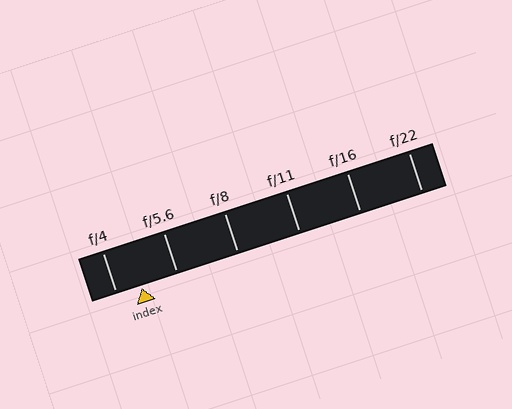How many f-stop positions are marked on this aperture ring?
There are 6 f-stop positions marked.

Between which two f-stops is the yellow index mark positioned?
The index mark is between f/4 and f/5.6.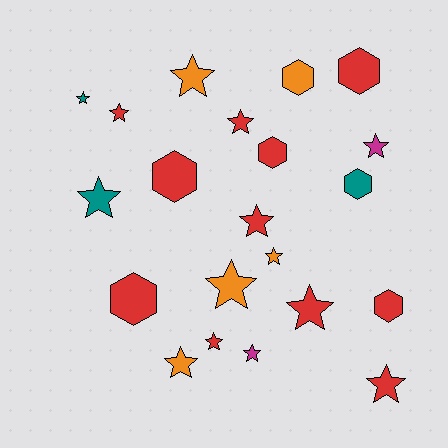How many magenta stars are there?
There are 2 magenta stars.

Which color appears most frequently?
Red, with 11 objects.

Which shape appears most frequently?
Star, with 14 objects.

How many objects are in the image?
There are 21 objects.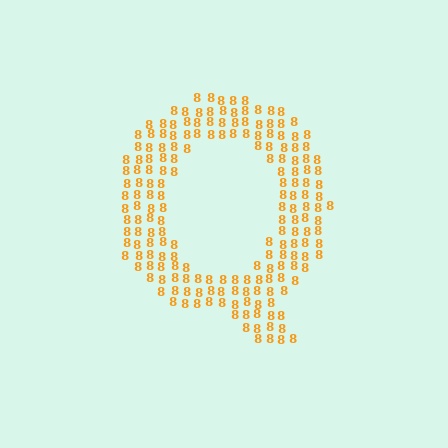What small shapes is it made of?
It is made of small digit 8's.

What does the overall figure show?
The overall figure shows the letter Q.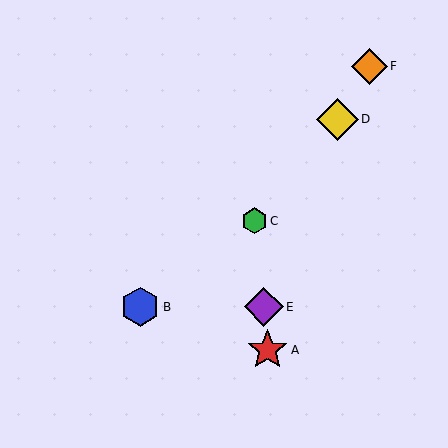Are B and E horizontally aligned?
Yes, both are at y≈307.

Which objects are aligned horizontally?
Objects B, E are aligned horizontally.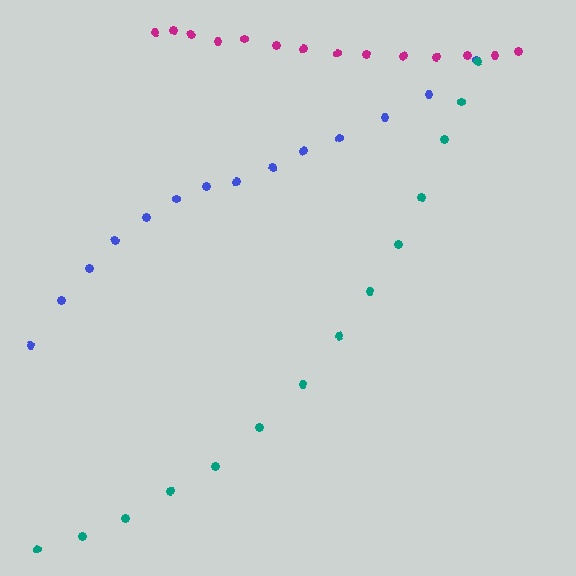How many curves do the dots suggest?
There are 3 distinct paths.